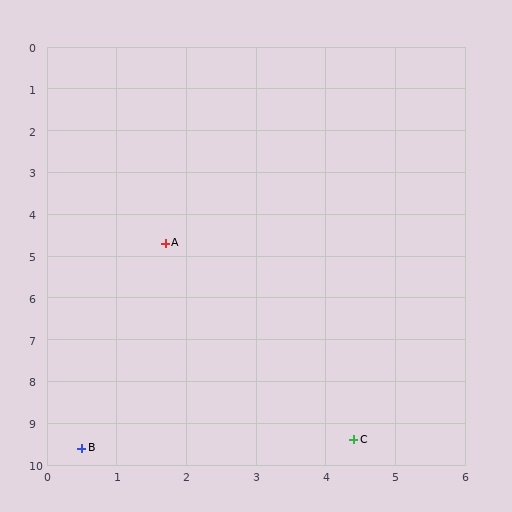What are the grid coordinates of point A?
Point A is at approximately (1.7, 4.7).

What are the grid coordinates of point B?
Point B is at approximately (0.5, 9.6).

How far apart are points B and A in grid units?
Points B and A are about 5.0 grid units apart.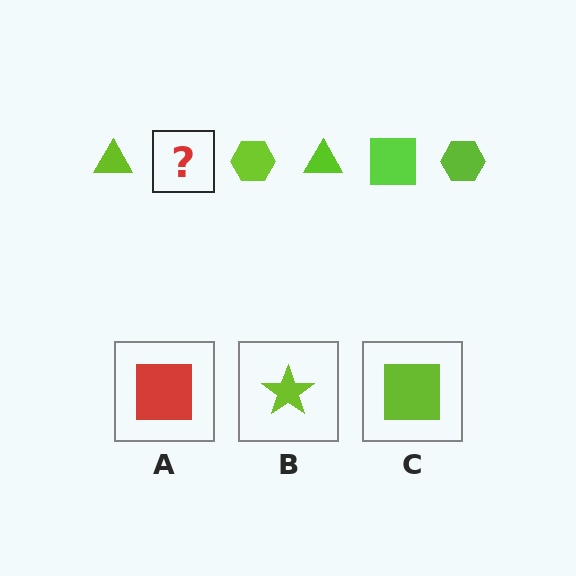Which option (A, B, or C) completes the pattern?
C.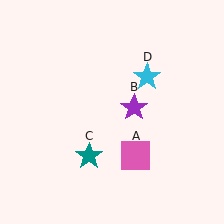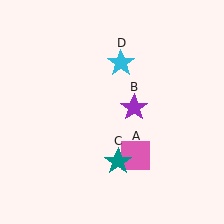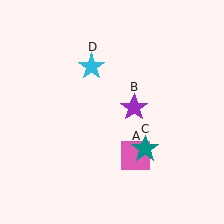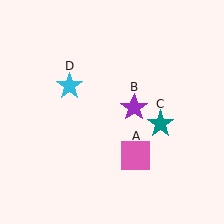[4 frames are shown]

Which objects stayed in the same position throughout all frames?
Pink square (object A) and purple star (object B) remained stationary.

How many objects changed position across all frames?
2 objects changed position: teal star (object C), cyan star (object D).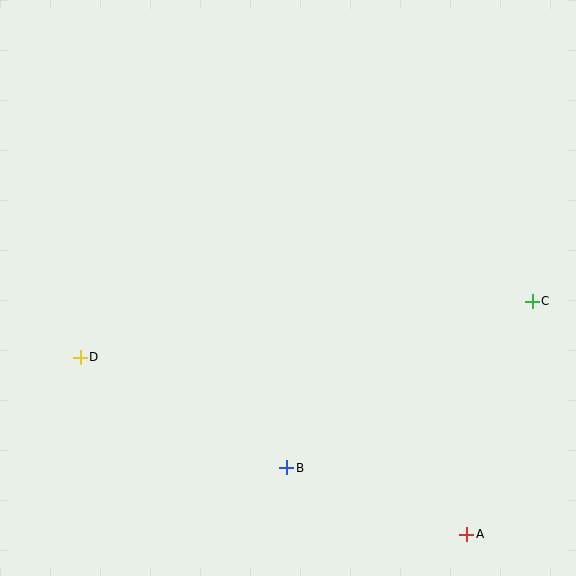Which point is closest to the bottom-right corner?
Point A is closest to the bottom-right corner.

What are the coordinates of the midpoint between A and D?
The midpoint between A and D is at (274, 446).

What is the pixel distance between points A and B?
The distance between A and B is 192 pixels.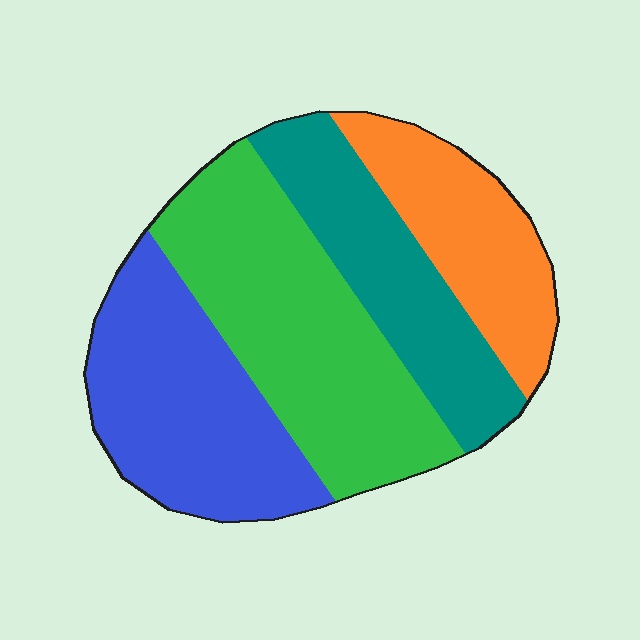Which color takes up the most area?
Green, at roughly 35%.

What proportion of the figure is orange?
Orange covers around 20% of the figure.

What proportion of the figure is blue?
Blue takes up about one quarter (1/4) of the figure.